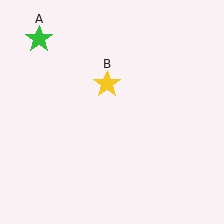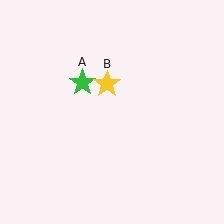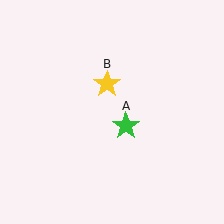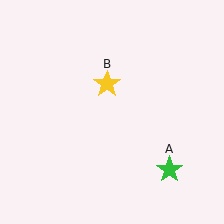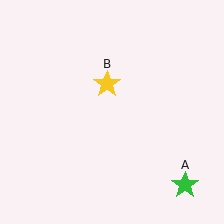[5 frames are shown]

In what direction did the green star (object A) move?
The green star (object A) moved down and to the right.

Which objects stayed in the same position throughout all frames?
Yellow star (object B) remained stationary.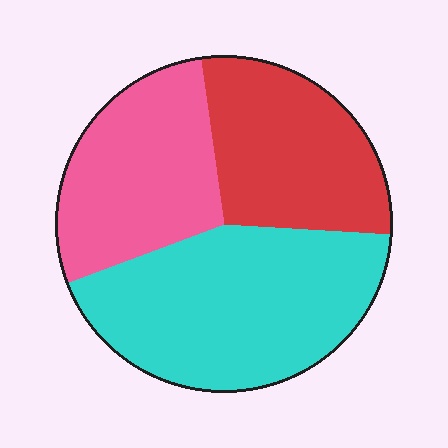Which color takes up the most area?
Cyan, at roughly 45%.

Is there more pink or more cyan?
Cyan.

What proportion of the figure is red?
Red covers 28% of the figure.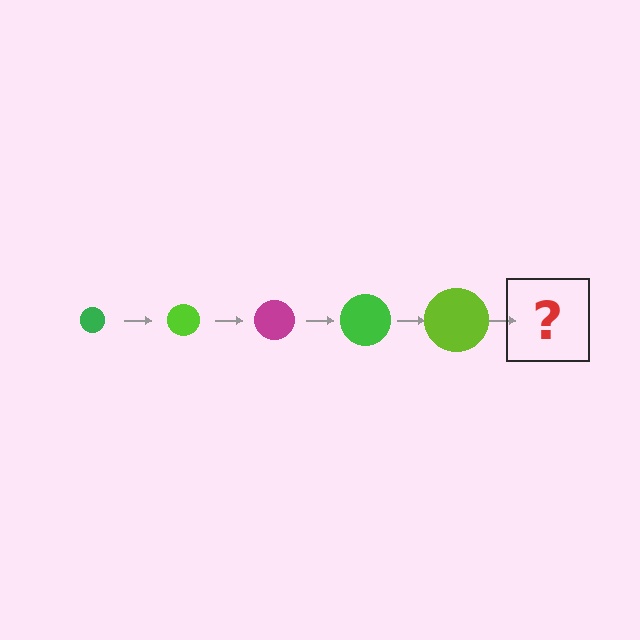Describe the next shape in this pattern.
It should be a magenta circle, larger than the previous one.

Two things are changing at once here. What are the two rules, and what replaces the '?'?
The two rules are that the circle grows larger each step and the color cycles through green, lime, and magenta. The '?' should be a magenta circle, larger than the previous one.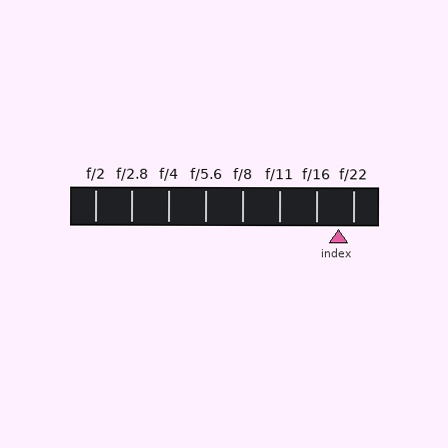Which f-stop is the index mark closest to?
The index mark is closest to f/22.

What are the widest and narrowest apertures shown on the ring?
The widest aperture shown is f/2 and the narrowest is f/22.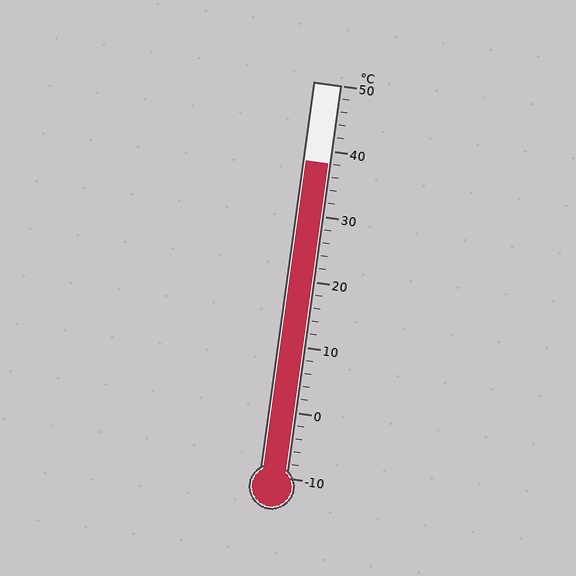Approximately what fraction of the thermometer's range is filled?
The thermometer is filled to approximately 80% of its range.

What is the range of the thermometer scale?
The thermometer scale ranges from -10°C to 50°C.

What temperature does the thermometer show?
The thermometer shows approximately 38°C.